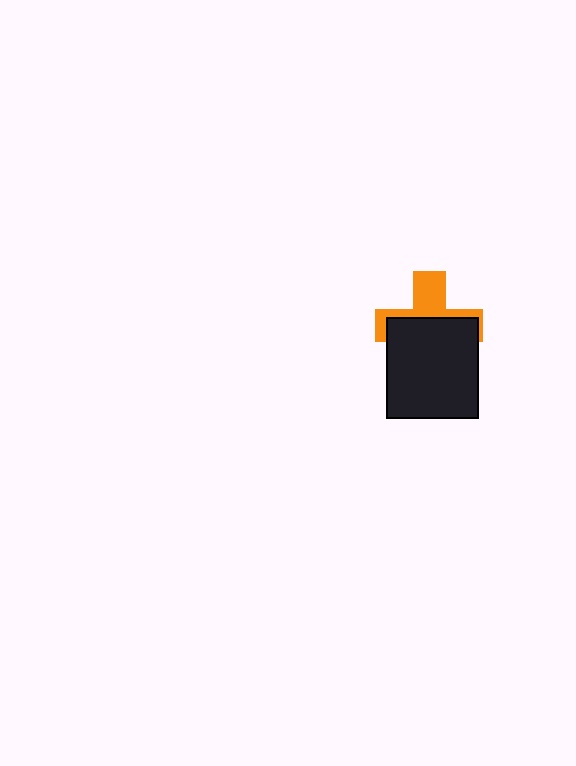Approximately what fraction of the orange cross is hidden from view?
Roughly 59% of the orange cross is hidden behind the black rectangle.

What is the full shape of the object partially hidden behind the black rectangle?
The partially hidden object is an orange cross.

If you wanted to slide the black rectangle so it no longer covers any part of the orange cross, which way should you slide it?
Slide it down — that is the most direct way to separate the two shapes.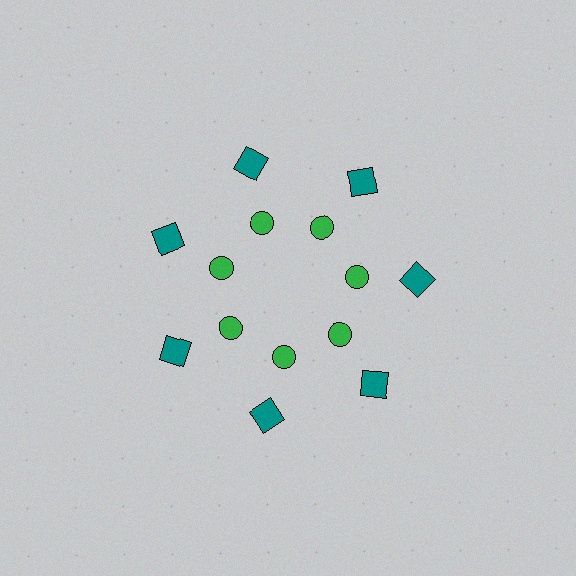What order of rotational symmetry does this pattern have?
This pattern has 7-fold rotational symmetry.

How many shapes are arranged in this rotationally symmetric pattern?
There are 14 shapes, arranged in 7 groups of 2.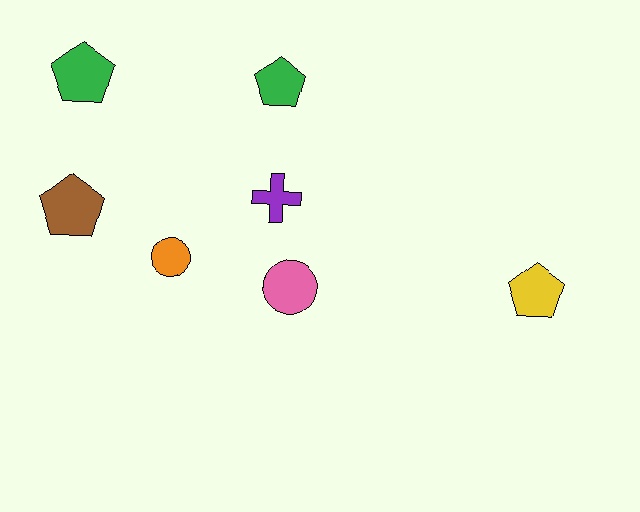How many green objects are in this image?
There are 2 green objects.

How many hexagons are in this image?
There are no hexagons.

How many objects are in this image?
There are 7 objects.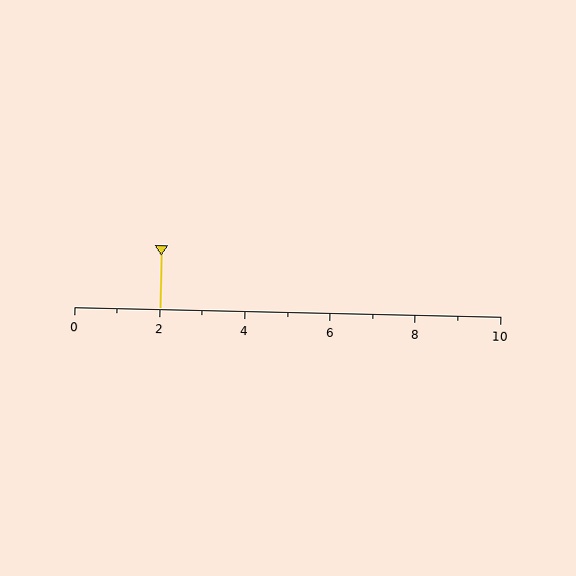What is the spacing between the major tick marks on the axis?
The major ticks are spaced 2 apart.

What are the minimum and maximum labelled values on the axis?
The axis runs from 0 to 10.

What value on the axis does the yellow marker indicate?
The marker indicates approximately 2.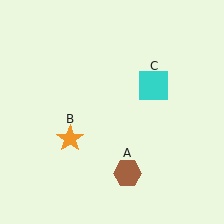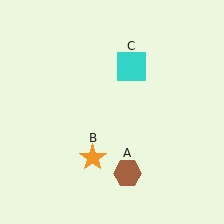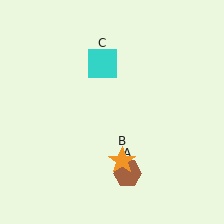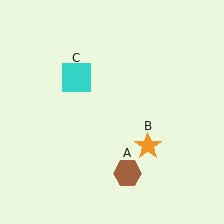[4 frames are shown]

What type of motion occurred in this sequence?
The orange star (object B), cyan square (object C) rotated counterclockwise around the center of the scene.